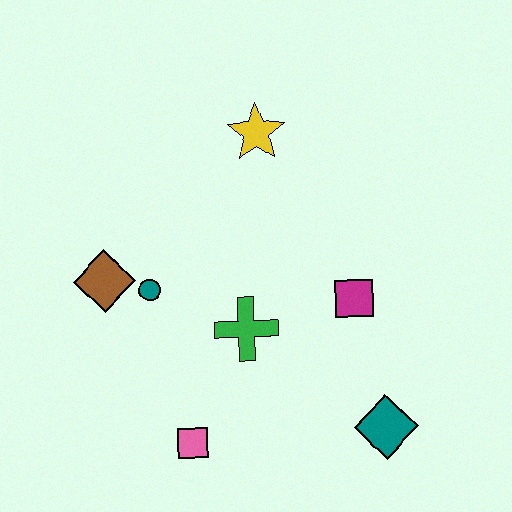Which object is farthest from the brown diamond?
The teal diamond is farthest from the brown diamond.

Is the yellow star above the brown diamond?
Yes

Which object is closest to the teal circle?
The brown diamond is closest to the teal circle.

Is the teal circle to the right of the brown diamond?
Yes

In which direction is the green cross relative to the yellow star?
The green cross is below the yellow star.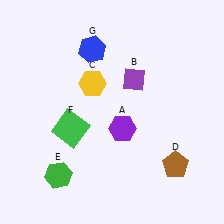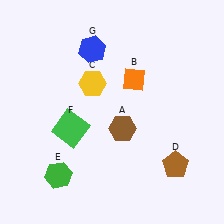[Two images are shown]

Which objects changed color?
A changed from purple to brown. B changed from purple to orange.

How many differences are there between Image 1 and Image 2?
There are 2 differences between the two images.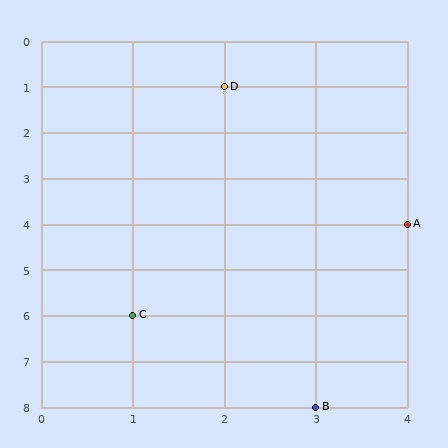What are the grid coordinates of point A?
Point A is at grid coordinates (4, 4).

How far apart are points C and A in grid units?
Points C and A are 3 columns and 2 rows apart (about 3.6 grid units diagonally).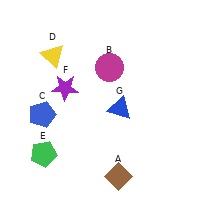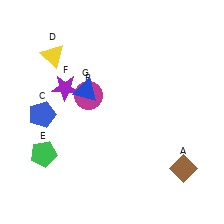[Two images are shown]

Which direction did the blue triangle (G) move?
The blue triangle (G) moved left.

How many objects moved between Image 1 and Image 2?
3 objects moved between the two images.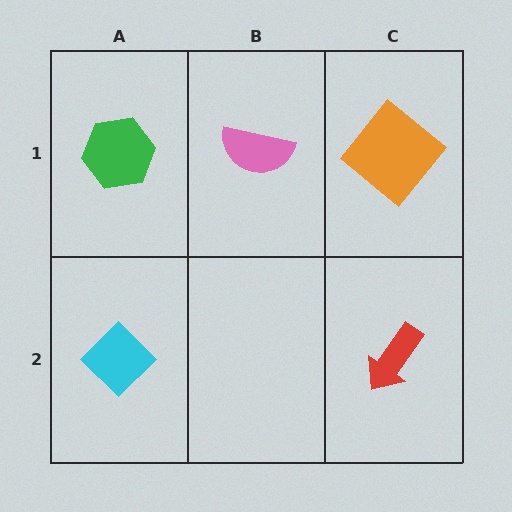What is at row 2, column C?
A red arrow.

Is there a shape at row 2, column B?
No, that cell is empty.